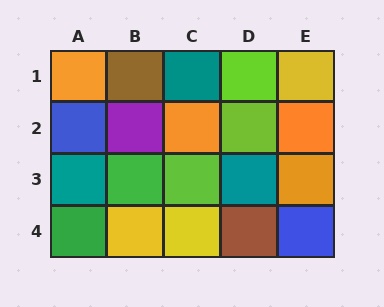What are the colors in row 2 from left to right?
Blue, purple, orange, lime, orange.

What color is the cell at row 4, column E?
Blue.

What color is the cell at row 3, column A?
Teal.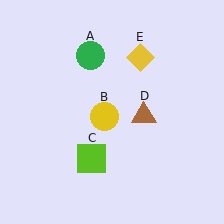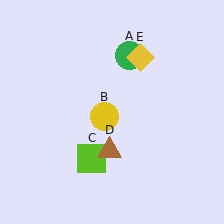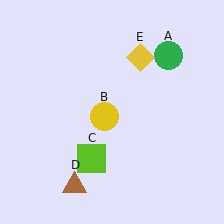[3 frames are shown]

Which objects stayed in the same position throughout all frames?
Yellow circle (object B) and lime square (object C) and yellow diamond (object E) remained stationary.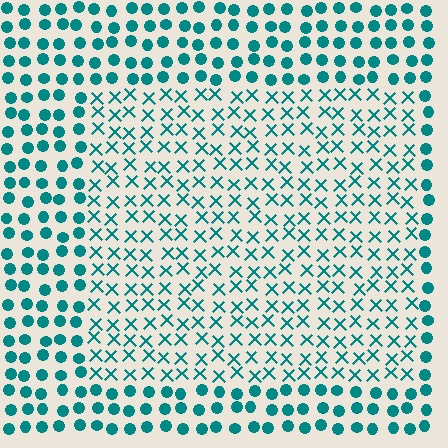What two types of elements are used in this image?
The image uses X marks inside the rectangle region and circles outside it.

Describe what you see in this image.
The image is filled with small teal elements arranged in a uniform grid. A rectangle-shaped region contains X marks, while the surrounding area contains circles. The boundary is defined purely by the change in element shape.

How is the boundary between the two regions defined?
The boundary is defined by a change in element shape: X marks inside vs. circles outside. All elements share the same color and spacing.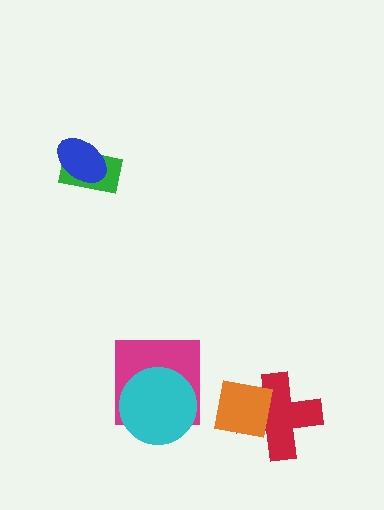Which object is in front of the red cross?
The orange square is in front of the red cross.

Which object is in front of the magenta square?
The cyan circle is in front of the magenta square.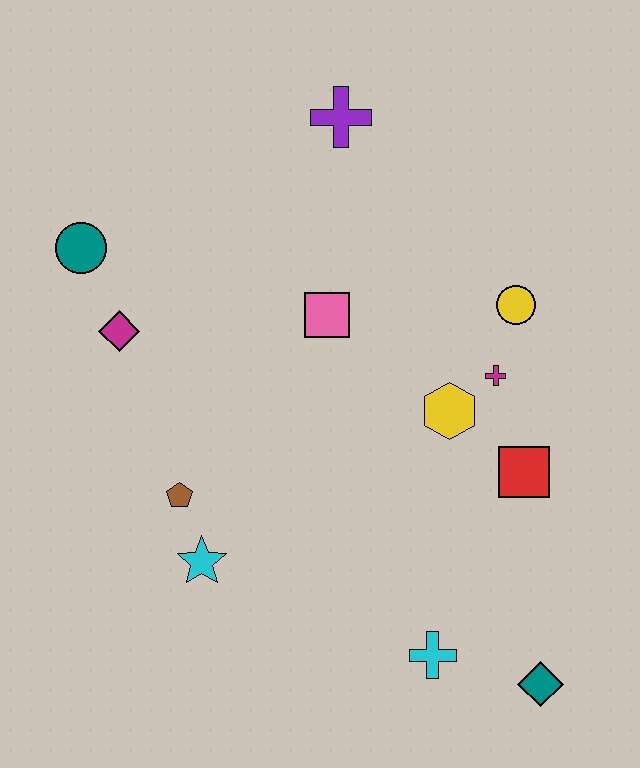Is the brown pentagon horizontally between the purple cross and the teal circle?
Yes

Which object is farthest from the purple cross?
The teal diamond is farthest from the purple cross.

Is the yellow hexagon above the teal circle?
No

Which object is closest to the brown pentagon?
The cyan star is closest to the brown pentagon.